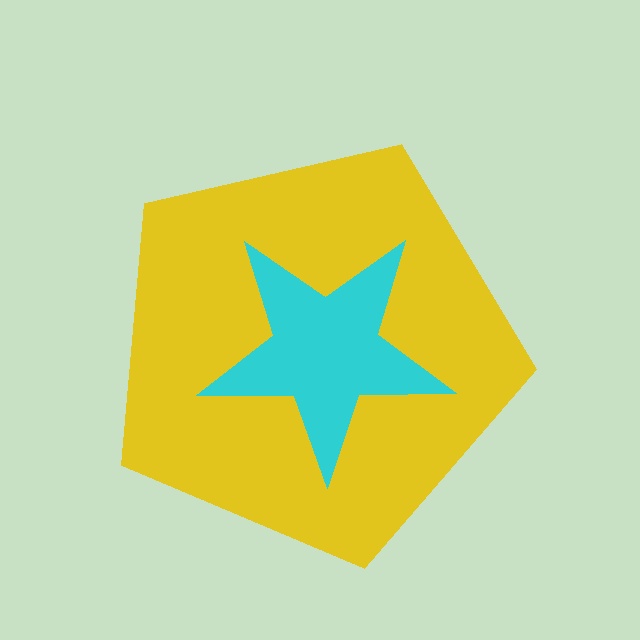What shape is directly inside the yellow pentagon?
The cyan star.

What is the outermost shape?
The yellow pentagon.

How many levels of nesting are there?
2.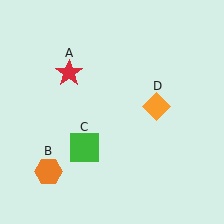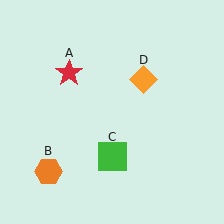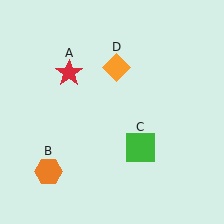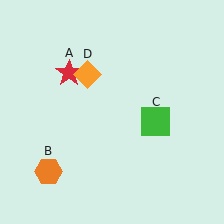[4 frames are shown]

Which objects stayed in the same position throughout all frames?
Red star (object A) and orange hexagon (object B) remained stationary.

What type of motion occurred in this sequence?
The green square (object C), orange diamond (object D) rotated counterclockwise around the center of the scene.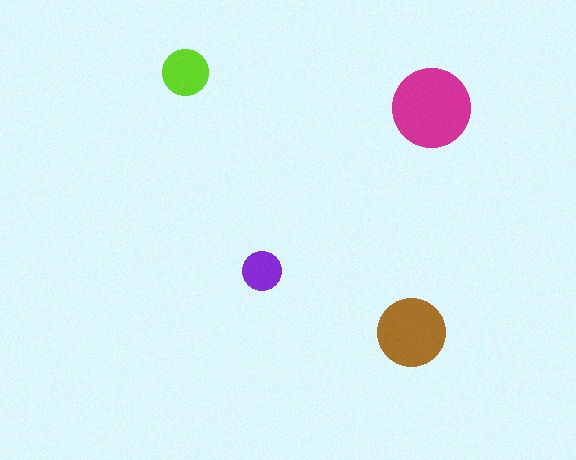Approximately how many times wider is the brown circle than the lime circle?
About 1.5 times wider.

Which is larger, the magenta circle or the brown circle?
The magenta one.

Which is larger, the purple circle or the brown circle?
The brown one.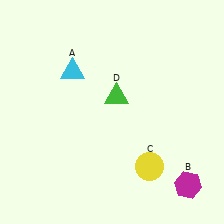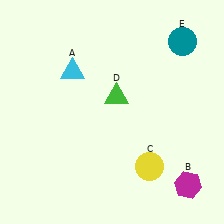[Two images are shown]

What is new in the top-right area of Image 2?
A teal circle (E) was added in the top-right area of Image 2.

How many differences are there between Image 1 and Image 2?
There is 1 difference between the two images.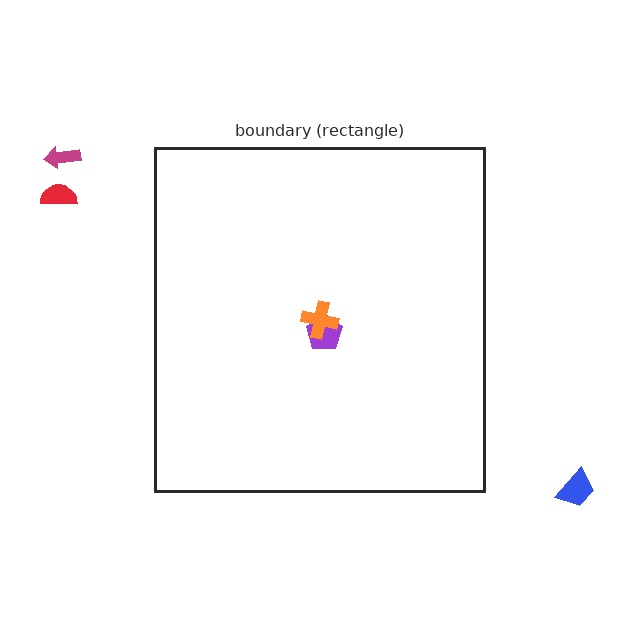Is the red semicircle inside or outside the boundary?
Outside.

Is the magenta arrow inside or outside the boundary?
Outside.